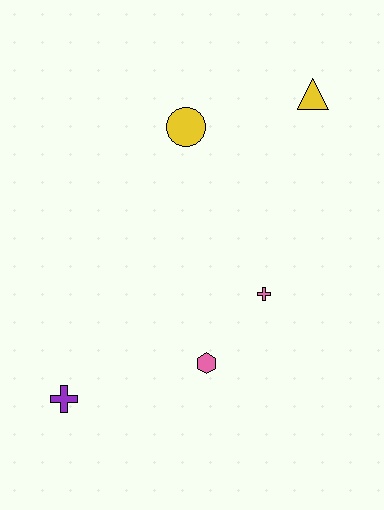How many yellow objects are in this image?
There are 2 yellow objects.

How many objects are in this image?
There are 5 objects.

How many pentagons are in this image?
There are no pentagons.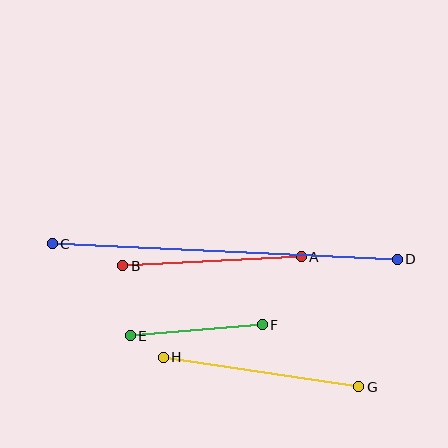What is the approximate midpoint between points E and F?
The midpoint is at approximately (196, 330) pixels.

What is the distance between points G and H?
The distance is approximately 198 pixels.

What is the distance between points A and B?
The distance is approximately 179 pixels.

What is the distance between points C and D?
The distance is approximately 346 pixels.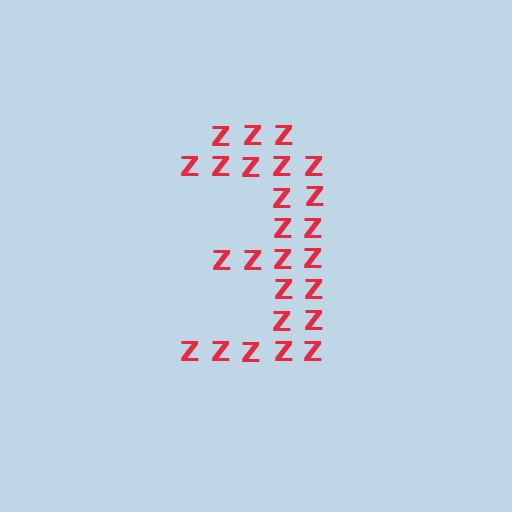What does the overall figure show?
The overall figure shows the digit 3.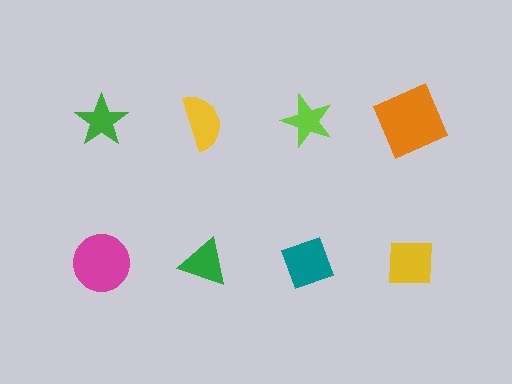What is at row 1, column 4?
An orange square.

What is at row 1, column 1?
A green star.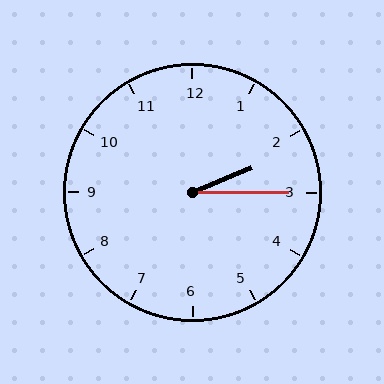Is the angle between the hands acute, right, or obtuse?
It is acute.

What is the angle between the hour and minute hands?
Approximately 22 degrees.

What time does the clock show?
2:15.